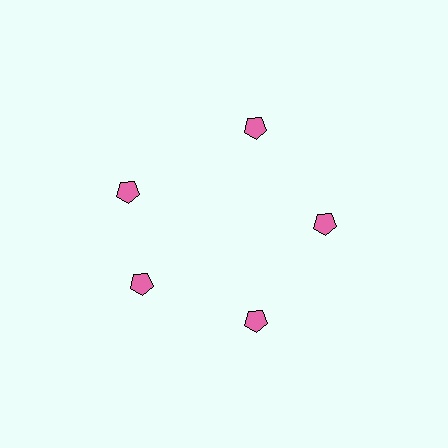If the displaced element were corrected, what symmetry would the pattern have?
It would have 5-fold rotational symmetry — the pattern would map onto itself every 72 degrees.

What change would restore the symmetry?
The symmetry would be restored by rotating it back into even spacing with its neighbors so that all 5 pentagons sit at equal angles and equal distance from the center.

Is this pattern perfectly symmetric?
No. The 5 pink pentagons are arranged in a ring, but one element near the 10 o'clock position is rotated out of alignment along the ring, breaking the 5-fold rotational symmetry.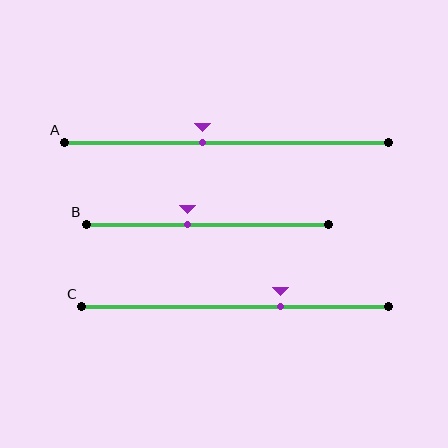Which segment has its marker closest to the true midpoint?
Segment A has its marker closest to the true midpoint.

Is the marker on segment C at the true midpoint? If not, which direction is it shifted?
No, the marker on segment C is shifted to the right by about 15% of the segment length.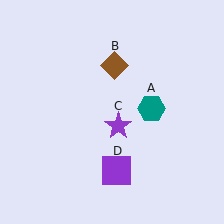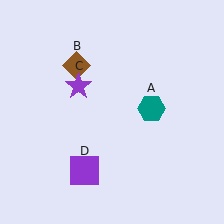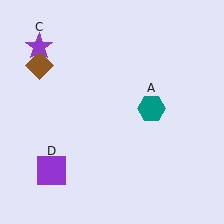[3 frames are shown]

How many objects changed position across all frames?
3 objects changed position: brown diamond (object B), purple star (object C), purple square (object D).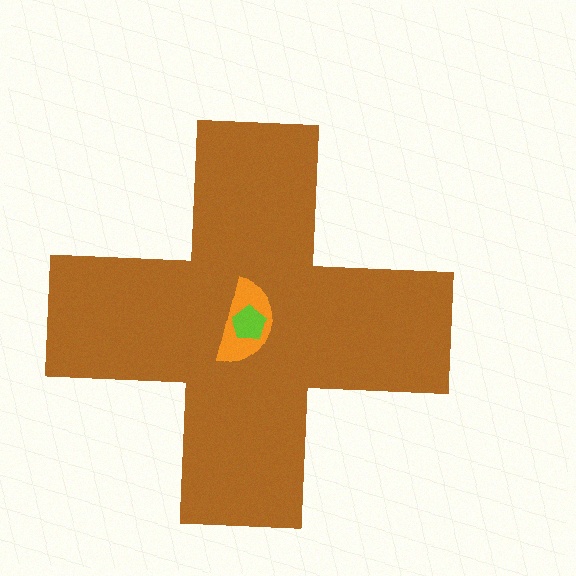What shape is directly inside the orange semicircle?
The lime pentagon.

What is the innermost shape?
The lime pentagon.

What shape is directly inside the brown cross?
The orange semicircle.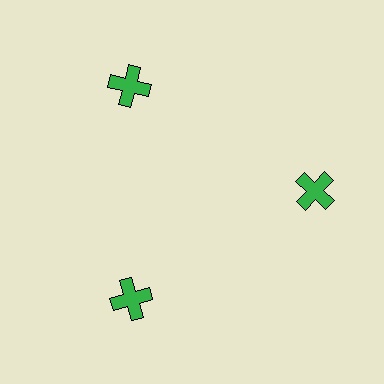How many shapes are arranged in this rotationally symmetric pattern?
There are 3 shapes, arranged in 3 groups of 1.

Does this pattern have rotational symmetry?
Yes, this pattern has 3-fold rotational symmetry. It looks the same after rotating 120 degrees around the center.